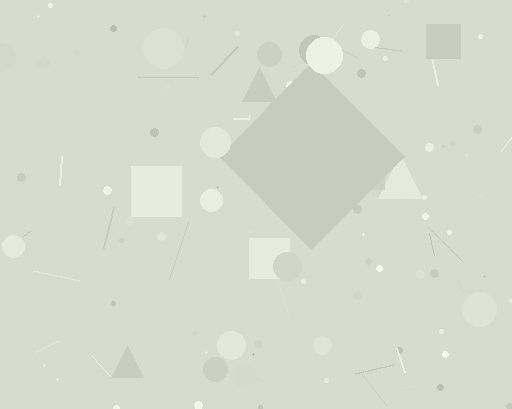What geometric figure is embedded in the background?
A diamond is embedded in the background.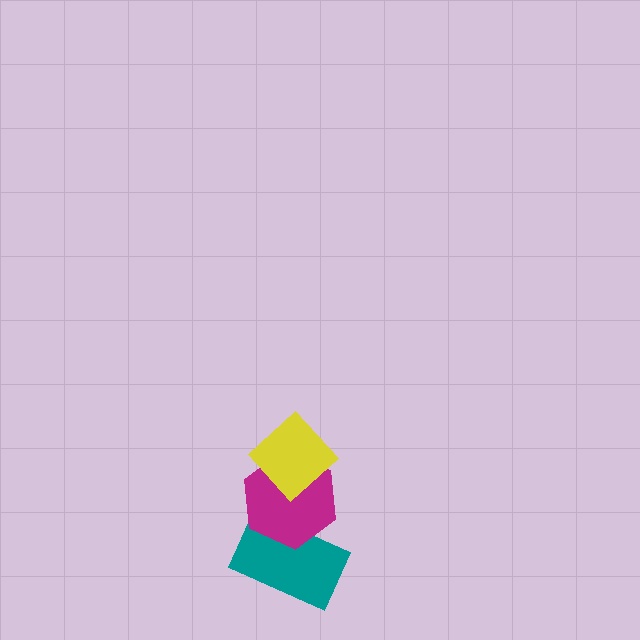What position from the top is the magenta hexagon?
The magenta hexagon is 2nd from the top.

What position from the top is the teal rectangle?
The teal rectangle is 3rd from the top.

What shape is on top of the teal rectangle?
The magenta hexagon is on top of the teal rectangle.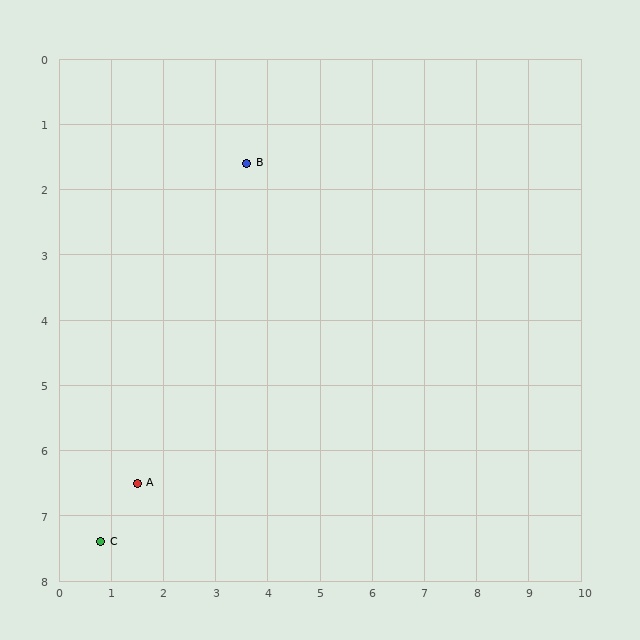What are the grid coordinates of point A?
Point A is at approximately (1.5, 6.5).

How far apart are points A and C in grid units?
Points A and C are about 1.1 grid units apart.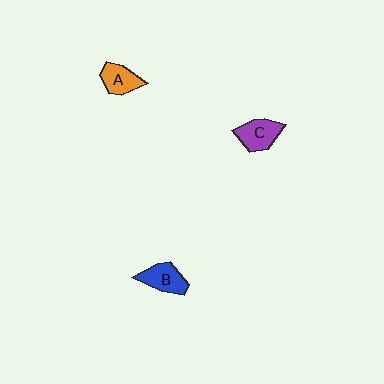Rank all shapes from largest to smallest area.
From largest to smallest: C (purple), B (blue), A (orange).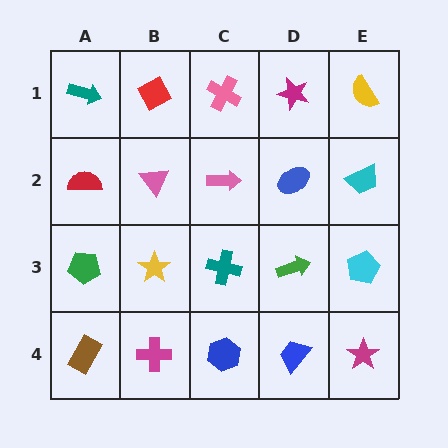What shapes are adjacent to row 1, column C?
A pink arrow (row 2, column C), a red diamond (row 1, column B), a magenta star (row 1, column D).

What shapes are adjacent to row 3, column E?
A cyan trapezoid (row 2, column E), a magenta star (row 4, column E), a green arrow (row 3, column D).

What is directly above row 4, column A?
A green pentagon.